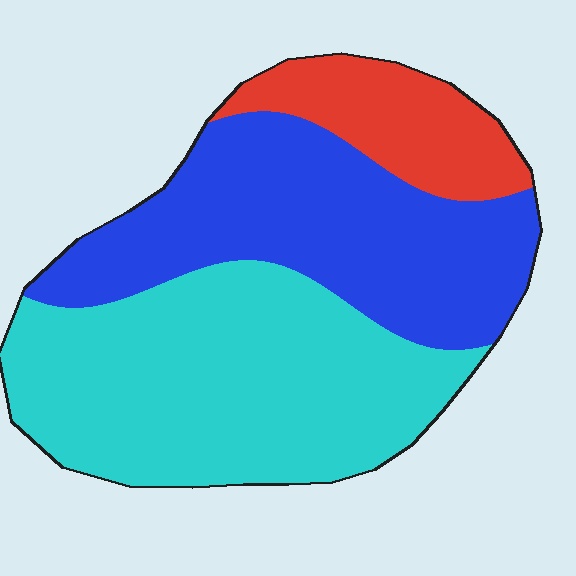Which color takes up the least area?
Red, at roughly 15%.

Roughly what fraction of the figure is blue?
Blue covers roughly 40% of the figure.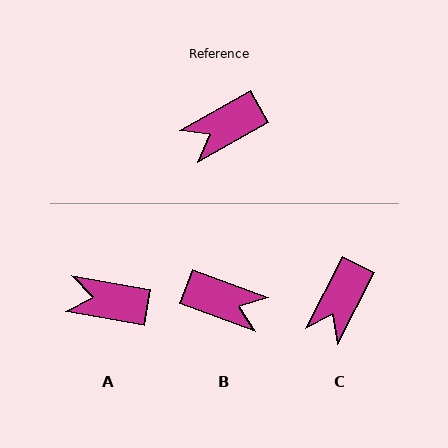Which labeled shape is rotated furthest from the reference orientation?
B, about 130 degrees away.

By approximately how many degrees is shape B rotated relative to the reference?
Approximately 130 degrees counter-clockwise.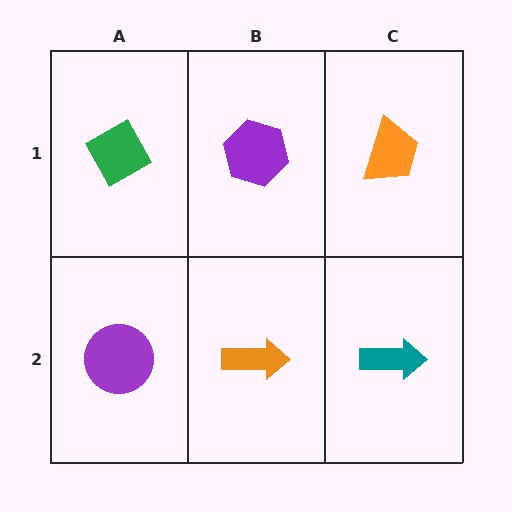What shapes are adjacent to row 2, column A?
A green diamond (row 1, column A), an orange arrow (row 2, column B).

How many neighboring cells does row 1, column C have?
2.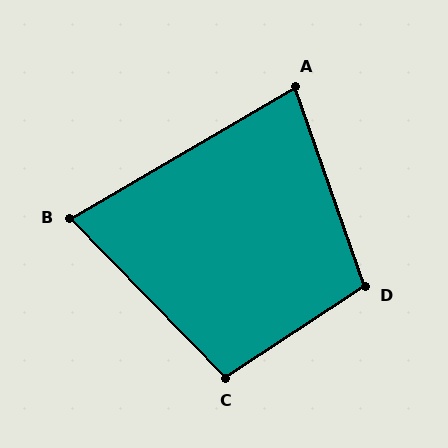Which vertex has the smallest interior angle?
B, at approximately 76 degrees.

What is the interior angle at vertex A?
Approximately 79 degrees (acute).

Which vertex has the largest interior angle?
D, at approximately 104 degrees.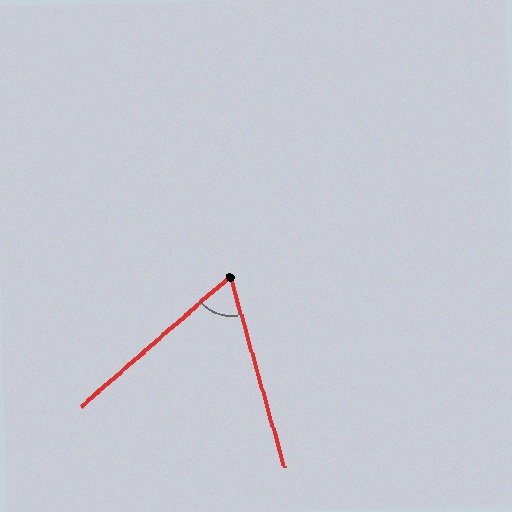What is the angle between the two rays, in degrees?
Approximately 65 degrees.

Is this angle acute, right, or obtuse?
It is acute.